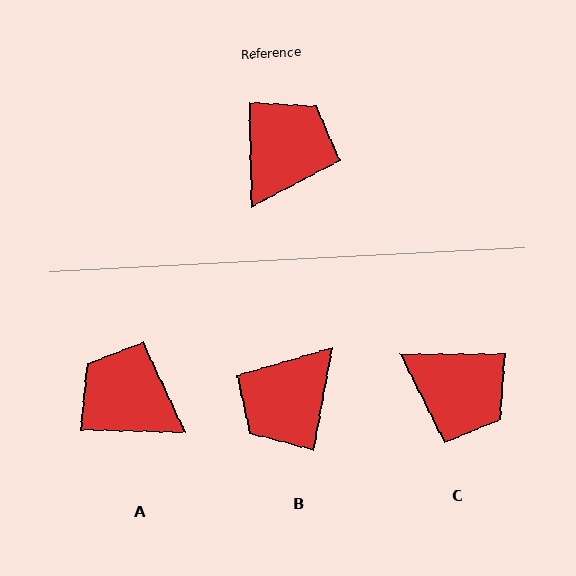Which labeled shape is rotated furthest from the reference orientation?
B, about 168 degrees away.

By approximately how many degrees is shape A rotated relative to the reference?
Approximately 87 degrees counter-clockwise.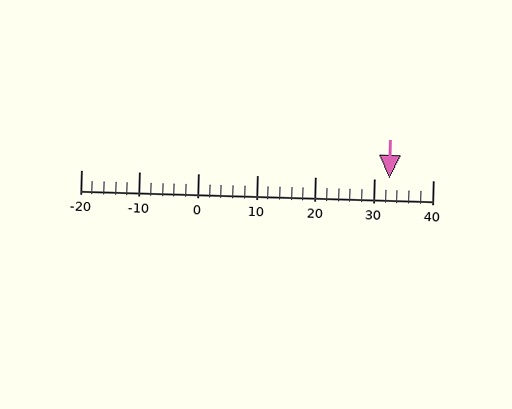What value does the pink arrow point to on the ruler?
The pink arrow points to approximately 33.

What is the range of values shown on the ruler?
The ruler shows values from -20 to 40.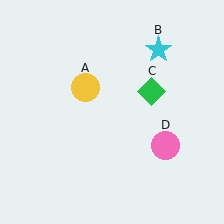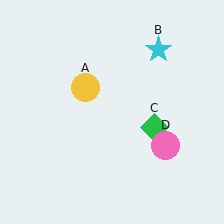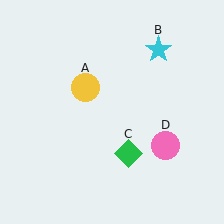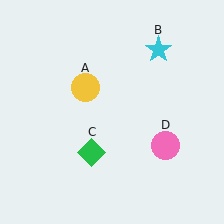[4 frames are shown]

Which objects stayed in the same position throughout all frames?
Yellow circle (object A) and cyan star (object B) and pink circle (object D) remained stationary.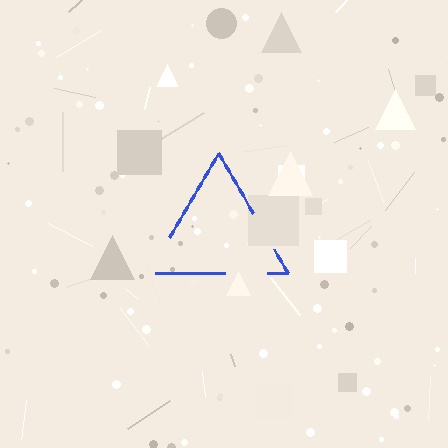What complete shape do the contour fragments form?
The contour fragments form a triangle.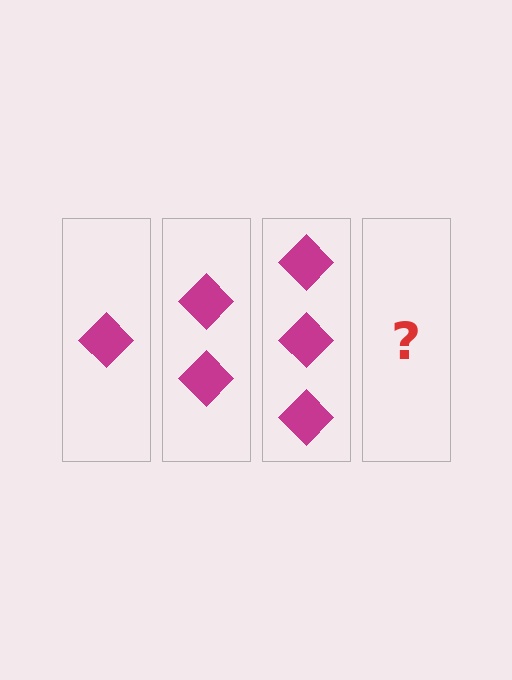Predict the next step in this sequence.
The next step is 4 diamonds.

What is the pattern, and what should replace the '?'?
The pattern is that each step adds one more diamond. The '?' should be 4 diamonds.